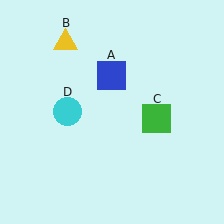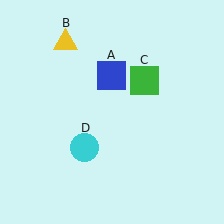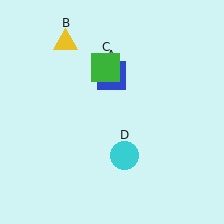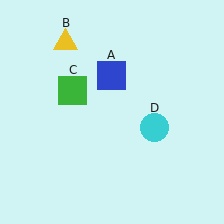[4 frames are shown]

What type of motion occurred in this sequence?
The green square (object C), cyan circle (object D) rotated counterclockwise around the center of the scene.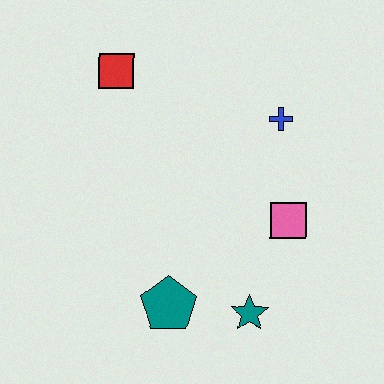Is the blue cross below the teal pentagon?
No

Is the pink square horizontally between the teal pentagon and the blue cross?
No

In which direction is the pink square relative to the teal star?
The pink square is above the teal star.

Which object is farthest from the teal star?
The red square is farthest from the teal star.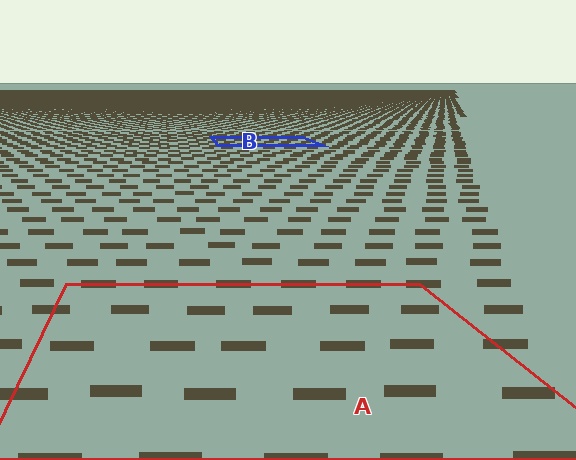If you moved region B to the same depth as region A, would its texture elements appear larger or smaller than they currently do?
They would appear larger. At a closer depth, the same texture elements are projected at a bigger on-screen size.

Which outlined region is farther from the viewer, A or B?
Region B is farther from the viewer — the texture elements inside it appear smaller and more densely packed.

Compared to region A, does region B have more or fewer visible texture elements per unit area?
Region B has more texture elements per unit area — they are packed more densely because it is farther away.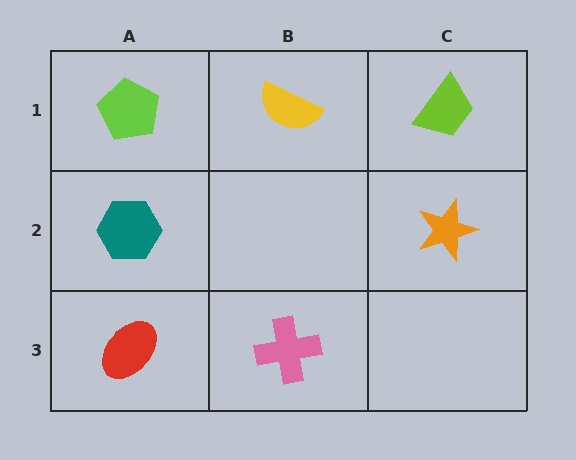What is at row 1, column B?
A yellow semicircle.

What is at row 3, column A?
A red ellipse.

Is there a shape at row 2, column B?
No, that cell is empty.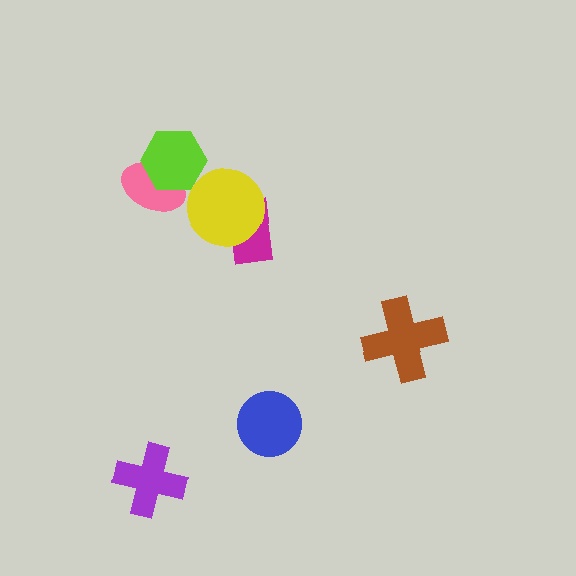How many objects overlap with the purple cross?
0 objects overlap with the purple cross.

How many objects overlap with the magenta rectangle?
1 object overlaps with the magenta rectangle.